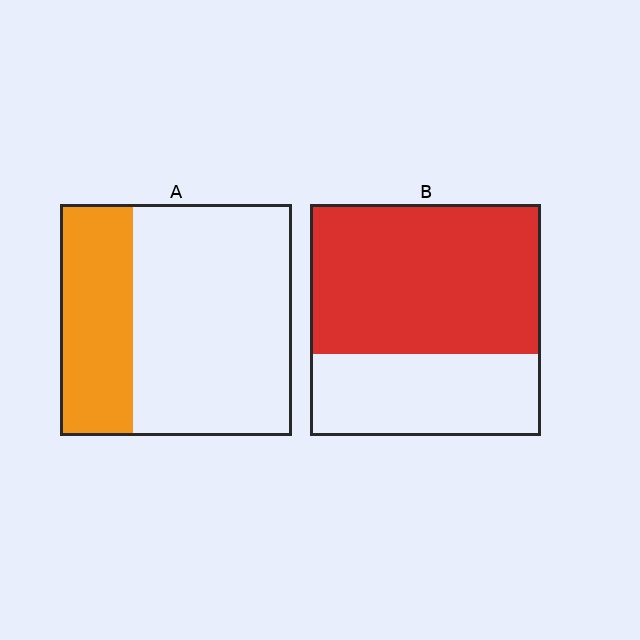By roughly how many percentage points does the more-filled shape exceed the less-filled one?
By roughly 35 percentage points (B over A).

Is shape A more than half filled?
No.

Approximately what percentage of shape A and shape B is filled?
A is approximately 30% and B is approximately 65%.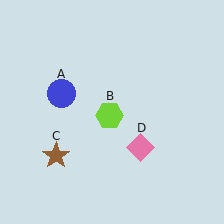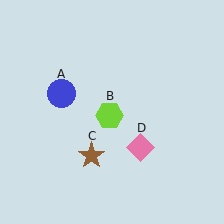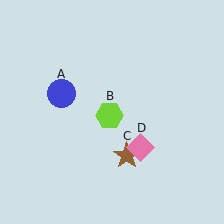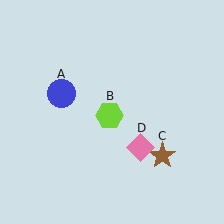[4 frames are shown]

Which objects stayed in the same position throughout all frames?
Blue circle (object A) and lime hexagon (object B) and pink diamond (object D) remained stationary.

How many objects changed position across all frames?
1 object changed position: brown star (object C).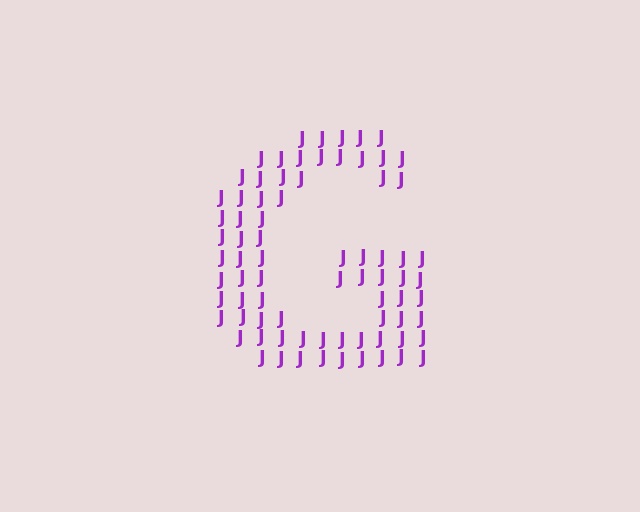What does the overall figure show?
The overall figure shows the letter G.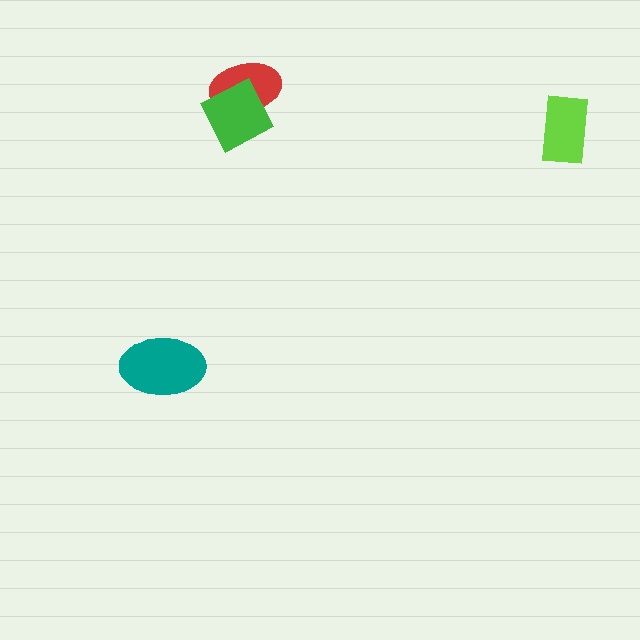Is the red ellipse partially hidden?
Yes, it is partially covered by another shape.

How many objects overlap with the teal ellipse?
0 objects overlap with the teal ellipse.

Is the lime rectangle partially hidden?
No, no other shape covers it.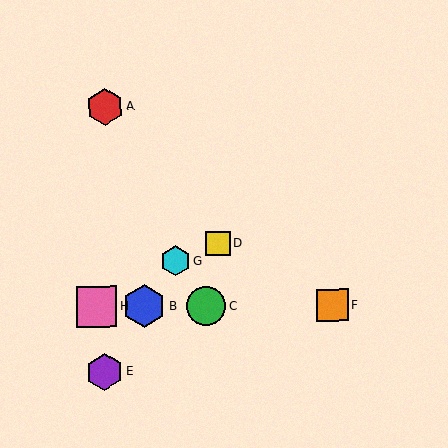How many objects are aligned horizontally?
4 objects (B, C, F, H) are aligned horizontally.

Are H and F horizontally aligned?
Yes, both are at y≈306.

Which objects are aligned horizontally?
Objects B, C, F, H are aligned horizontally.